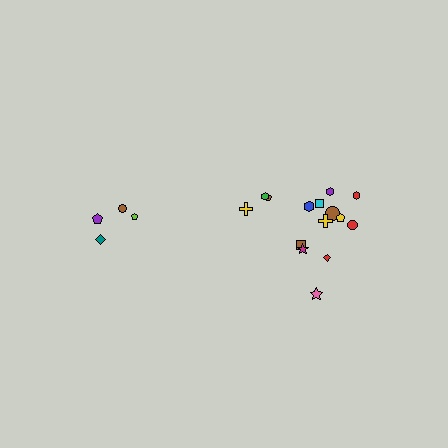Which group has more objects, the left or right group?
The right group.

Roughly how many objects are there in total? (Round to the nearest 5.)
Roughly 20 objects in total.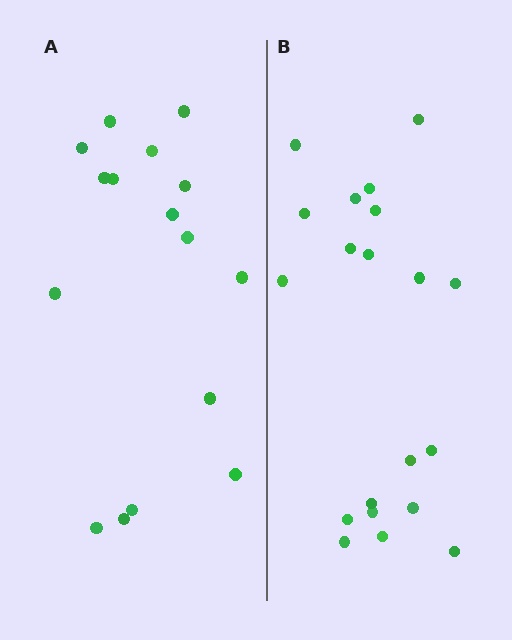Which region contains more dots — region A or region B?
Region B (the right region) has more dots.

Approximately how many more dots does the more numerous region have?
Region B has about 4 more dots than region A.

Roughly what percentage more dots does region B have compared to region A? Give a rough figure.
About 25% more.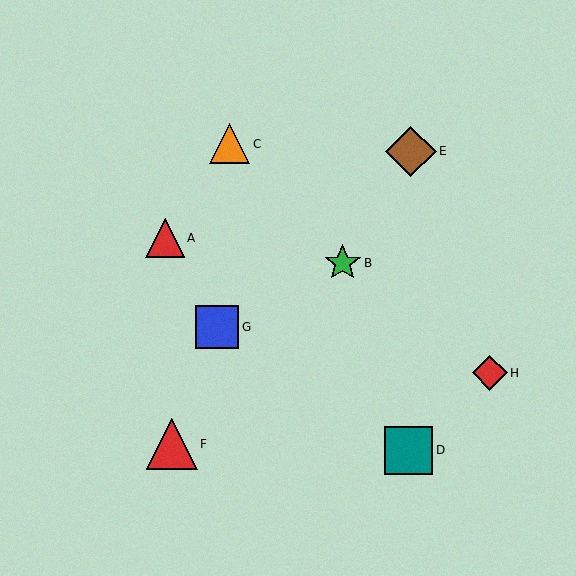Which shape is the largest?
The red triangle (labeled F) is the largest.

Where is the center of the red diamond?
The center of the red diamond is at (490, 373).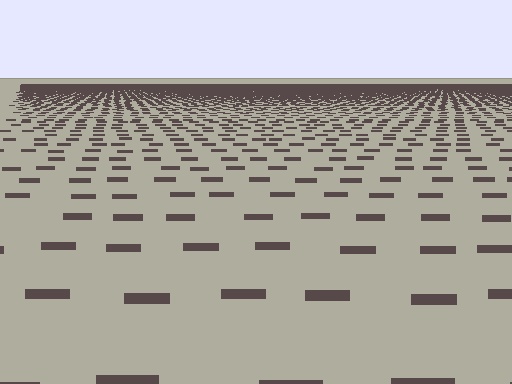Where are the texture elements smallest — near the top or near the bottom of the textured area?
Near the top.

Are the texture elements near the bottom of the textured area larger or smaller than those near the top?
Larger. Near the bottom, elements are closer to the viewer and appear at a bigger on-screen size.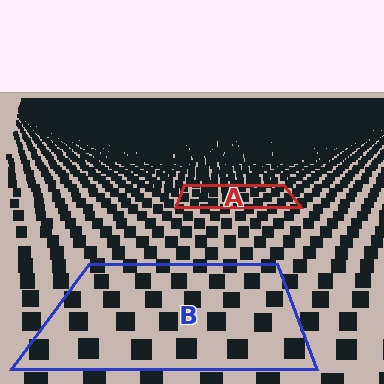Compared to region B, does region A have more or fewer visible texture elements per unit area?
Region A has more texture elements per unit area — they are packed more densely because it is farther away.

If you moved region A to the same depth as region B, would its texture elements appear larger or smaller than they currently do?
They would appear larger. At a closer depth, the same texture elements are projected at a bigger on-screen size.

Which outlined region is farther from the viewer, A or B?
Region A is farther from the viewer — the texture elements inside it appear smaller and more densely packed.